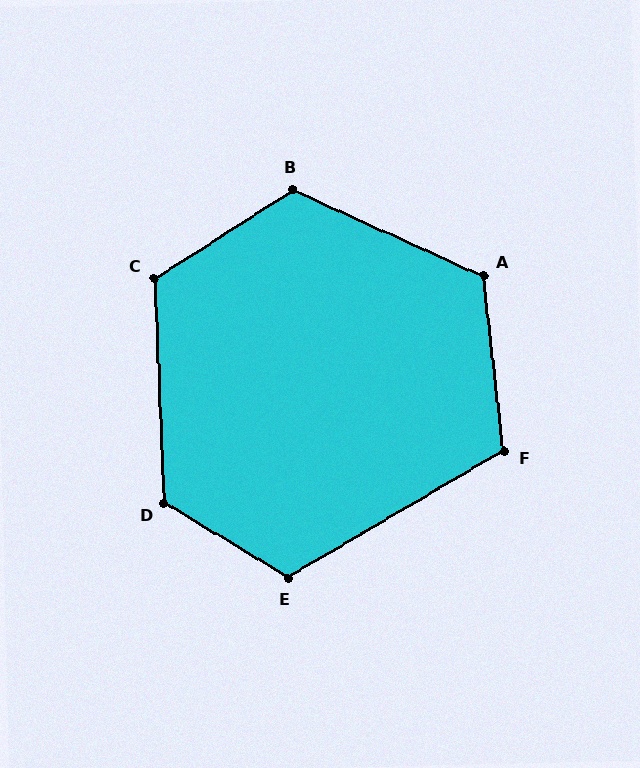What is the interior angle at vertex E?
Approximately 119 degrees (obtuse).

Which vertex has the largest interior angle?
D, at approximately 123 degrees.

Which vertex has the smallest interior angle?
F, at approximately 114 degrees.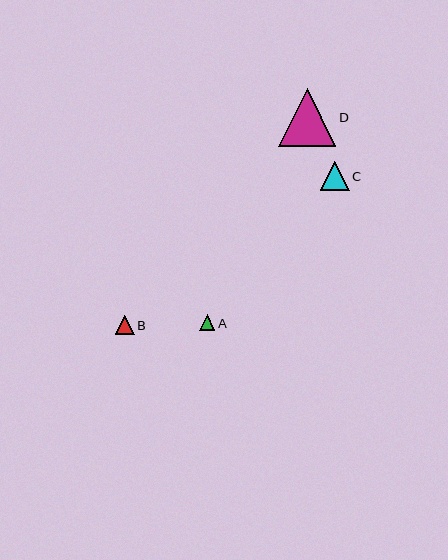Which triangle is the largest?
Triangle D is the largest with a size of approximately 58 pixels.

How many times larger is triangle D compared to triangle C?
Triangle D is approximately 2.0 times the size of triangle C.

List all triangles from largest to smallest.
From largest to smallest: D, C, B, A.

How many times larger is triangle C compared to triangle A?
Triangle C is approximately 1.9 times the size of triangle A.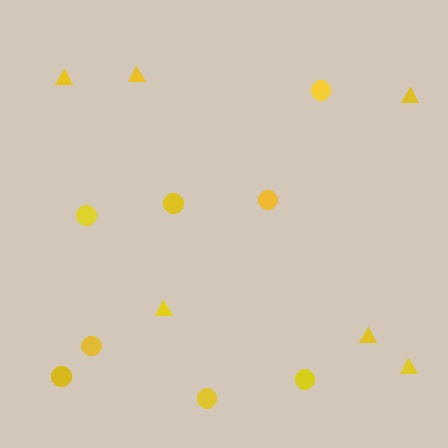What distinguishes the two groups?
There are 2 groups: one group of triangles (6) and one group of circles (8).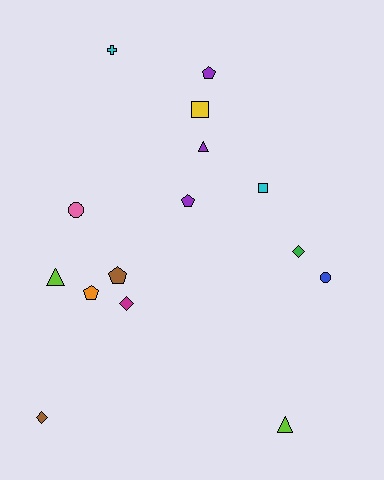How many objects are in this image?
There are 15 objects.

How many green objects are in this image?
There is 1 green object.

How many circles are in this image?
There are 2 circles.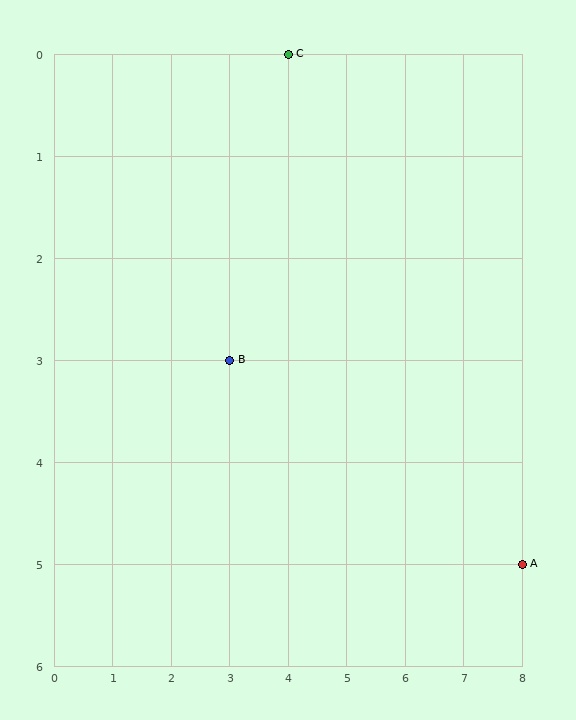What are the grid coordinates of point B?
Point B is at grid coordinates (3, 3).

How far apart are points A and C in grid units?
Points A and C are 4 columns and 5 rows apart (about 6.4 grid units diagonally).